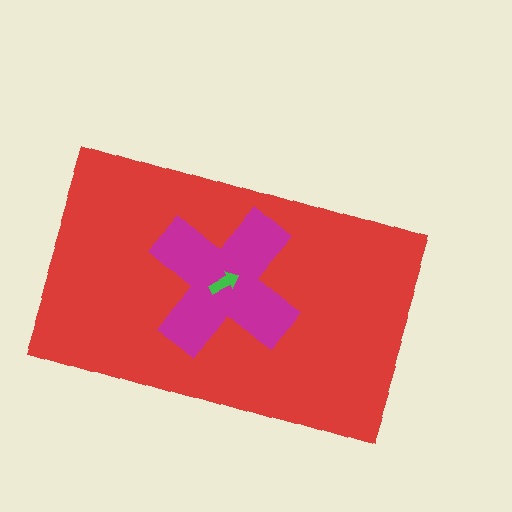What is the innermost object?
The green arrow.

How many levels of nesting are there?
3.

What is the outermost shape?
The red rectangle.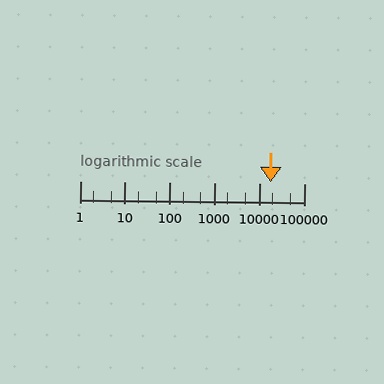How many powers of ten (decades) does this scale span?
The scale spans 5 decades, from 1 to 100000.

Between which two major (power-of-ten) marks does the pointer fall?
The pointer is between 10000 and 100000.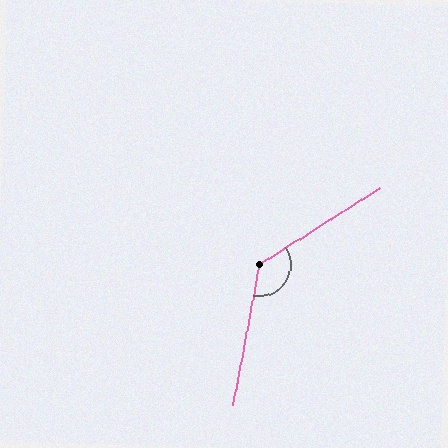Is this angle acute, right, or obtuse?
It is obtuse.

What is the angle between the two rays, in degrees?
Approximately 133 degrees.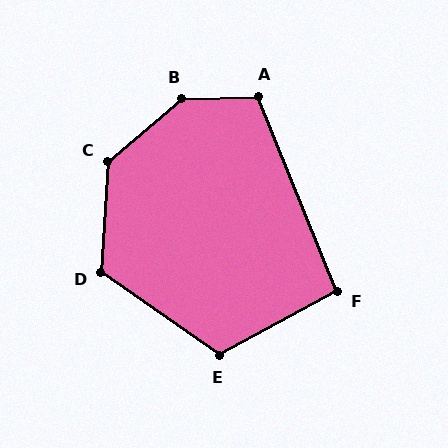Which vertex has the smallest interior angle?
F, at approximately 96 degrees.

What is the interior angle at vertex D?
Approximately 122 degrees (obtuse).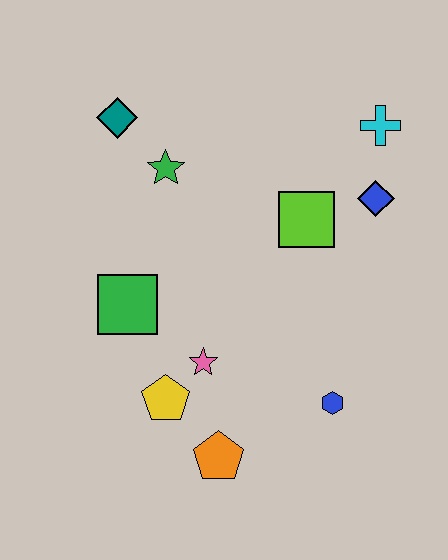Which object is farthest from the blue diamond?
The orange pentagon is farthest from the blue diamond.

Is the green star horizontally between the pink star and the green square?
Yes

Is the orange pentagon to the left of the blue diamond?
Yes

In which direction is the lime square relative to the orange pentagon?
The lime square is above the orange pentagon.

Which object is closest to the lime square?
The blue diamond is closest to the lime square.